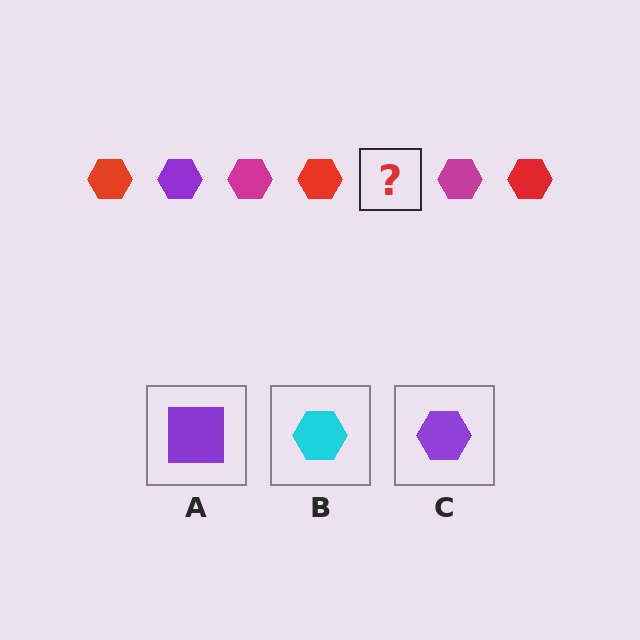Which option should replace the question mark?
Option C.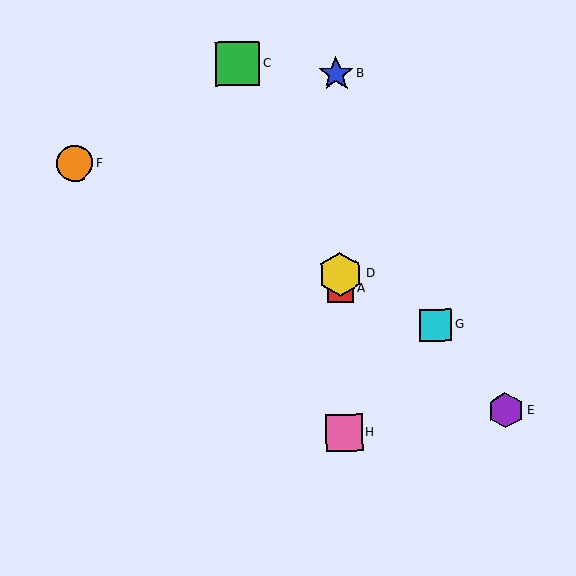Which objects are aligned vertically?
Objects A, B, D, H are aligned vertically.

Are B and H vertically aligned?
Yes, both are at x≈336.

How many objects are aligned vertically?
4 objects (A, B, D, H) are aligned vertically.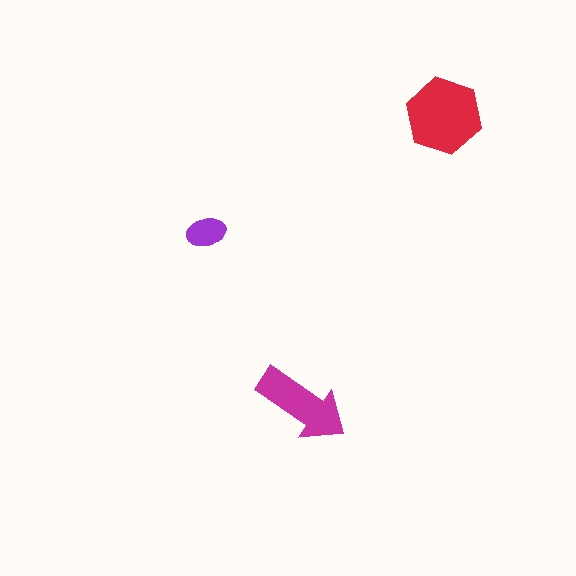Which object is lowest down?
The magenta arrow is bottommost.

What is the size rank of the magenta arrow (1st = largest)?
2nd.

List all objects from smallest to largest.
The purple ellipse, the magenta arrow, the red hexagon.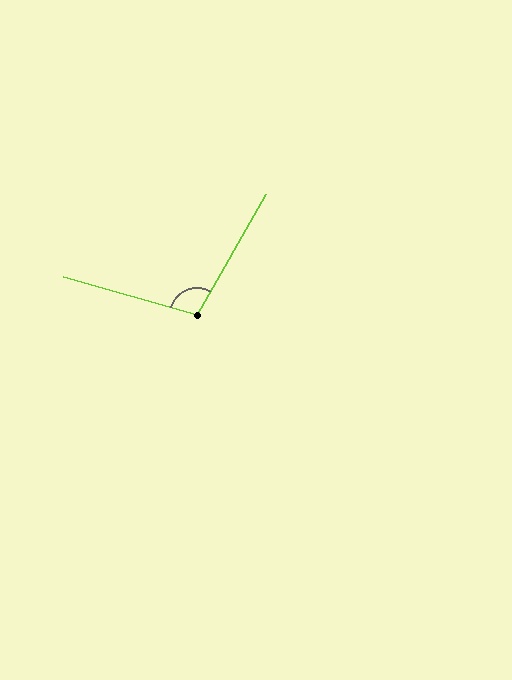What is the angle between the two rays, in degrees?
Approximately 105 degrees.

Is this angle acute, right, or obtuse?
It is obtuse.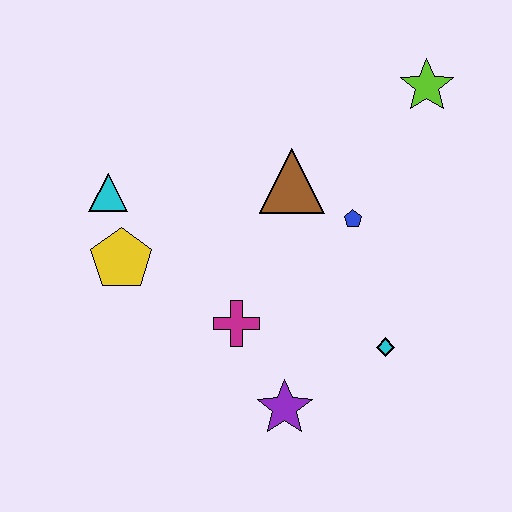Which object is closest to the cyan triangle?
The yellow pentagon is closest to the cyan triangle.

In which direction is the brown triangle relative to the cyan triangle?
The brown triangle is to the right of the cyan triangle.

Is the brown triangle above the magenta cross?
Yes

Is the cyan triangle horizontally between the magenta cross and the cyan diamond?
No